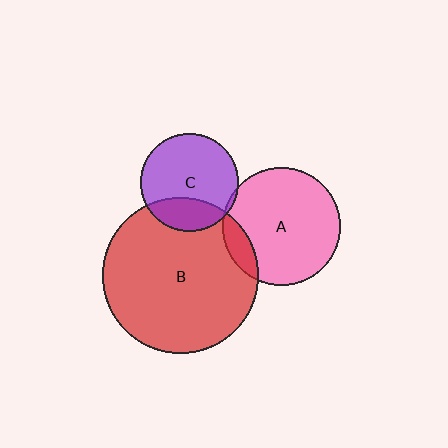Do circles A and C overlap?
Yes.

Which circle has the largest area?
Circle B (red).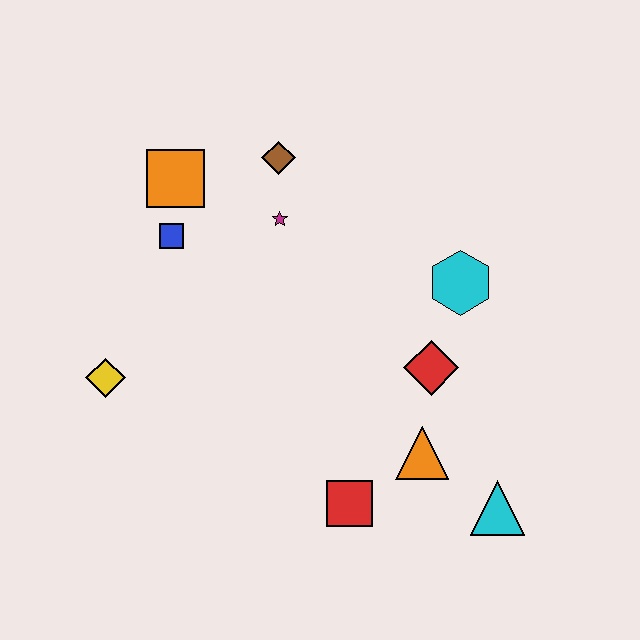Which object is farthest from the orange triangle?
The orange square is farthest from the orange triangle.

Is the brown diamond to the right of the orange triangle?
No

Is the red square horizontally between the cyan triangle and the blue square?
Yes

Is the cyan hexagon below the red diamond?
No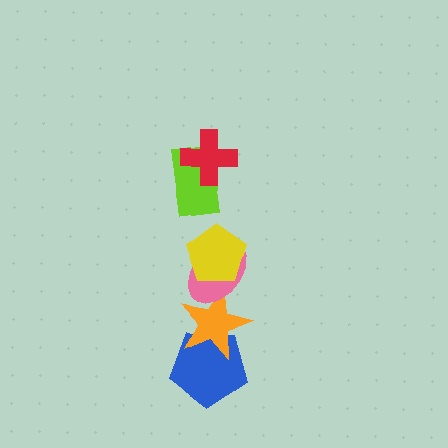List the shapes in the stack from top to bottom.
From top to bottom: the red cross, the lime rectangle, the yellow pentagon, the pink ellipse, the orange star, the blue pentagon.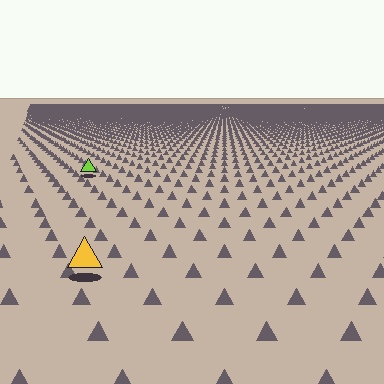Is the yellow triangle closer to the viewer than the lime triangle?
Yes. The yellow triangle is closer — you can tell from the texture gradient: the ground texture is coarser near it.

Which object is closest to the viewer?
The yellow triangle is closest. The texture marks near it are larger and more spread out.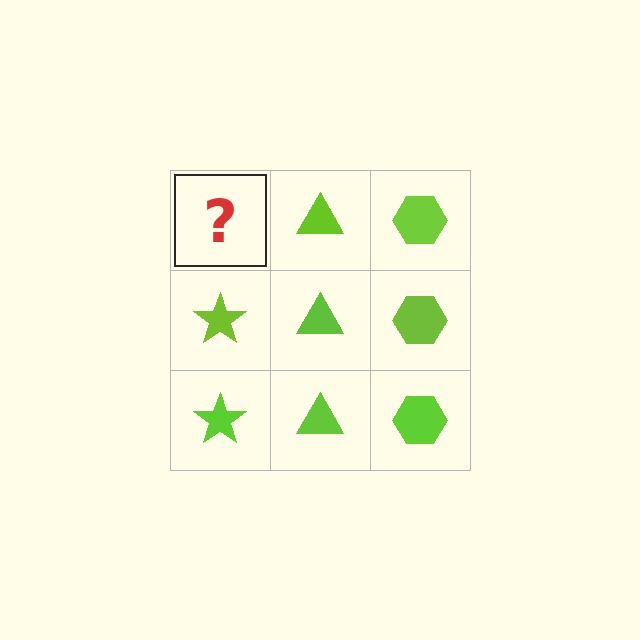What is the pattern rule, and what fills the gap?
The rule is that each column has a consistent shape. The gap should be filled with a lime star.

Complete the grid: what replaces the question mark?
The question mark should be replaced with a lime star.